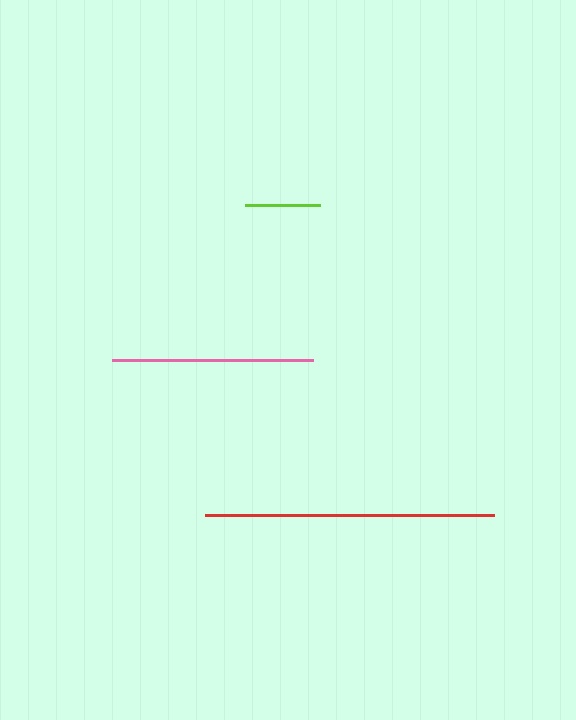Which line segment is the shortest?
The lime line is the shortest at approximately 75 pixels.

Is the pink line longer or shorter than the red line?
The red line is longer than the pink line.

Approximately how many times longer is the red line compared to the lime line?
The red line is approximately 3.9 times the length of the lime line.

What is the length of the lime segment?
The lime segment is approximately 75 pixels long.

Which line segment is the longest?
The red line is the longest at approximately 289 pixels.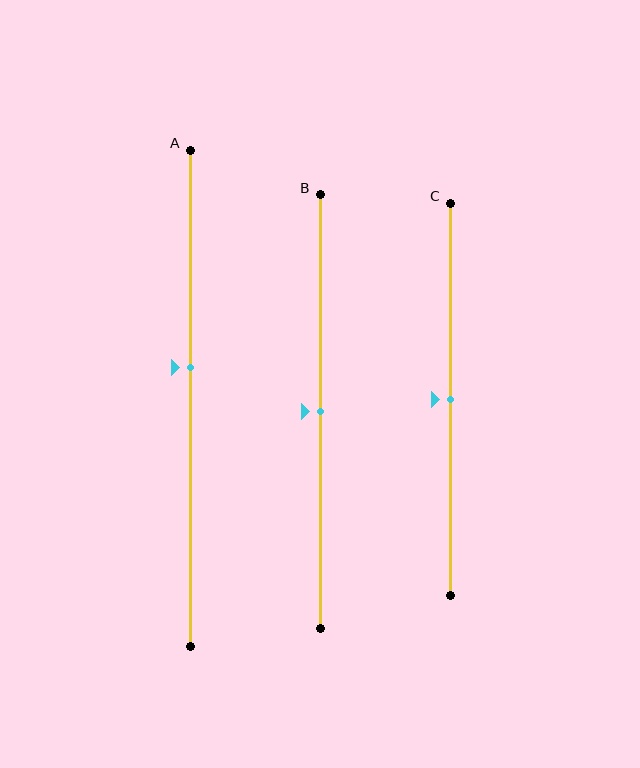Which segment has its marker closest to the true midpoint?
Segment B has its marker closest to the true midpoint.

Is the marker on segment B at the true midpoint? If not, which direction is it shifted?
Yes, the marker on segment B is at the true midpoint.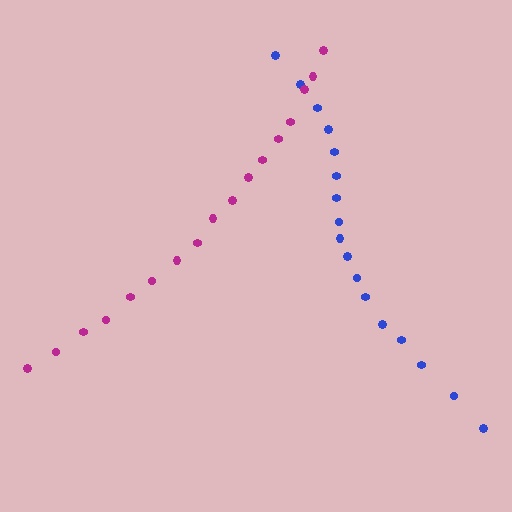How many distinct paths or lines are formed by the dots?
There are 2 distinct paths.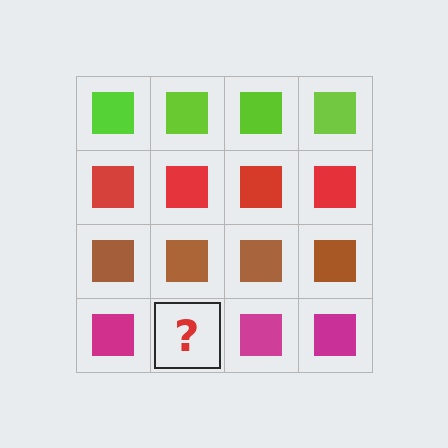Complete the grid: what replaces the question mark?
The question mark should be replaced with a magenta square.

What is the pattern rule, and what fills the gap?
The rule is that each row has a consistent color. The gap should be filled with a magenta square.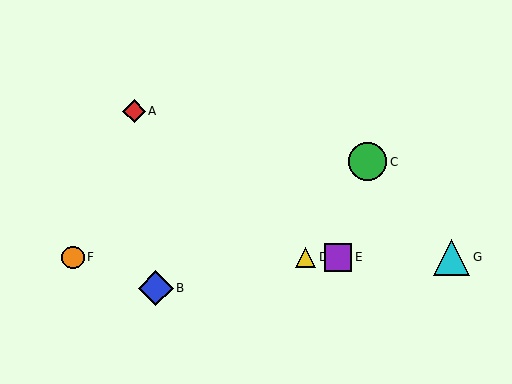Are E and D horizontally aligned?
Yes, both are at y≈258.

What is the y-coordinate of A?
Object A is at y≈111.